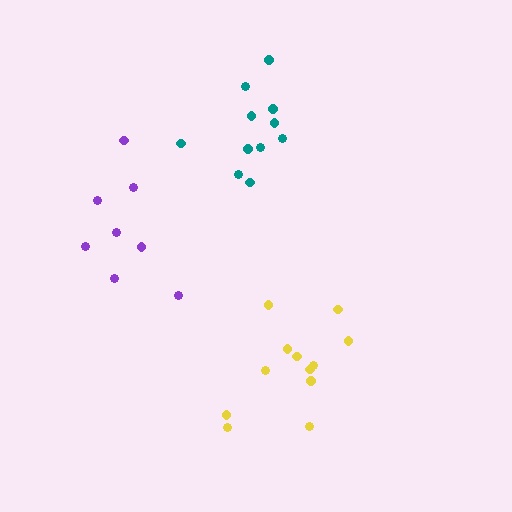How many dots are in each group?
Group 1: 11 dots, Group 2: 8 dots, Group 3: 12 dots (31 total).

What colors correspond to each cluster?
The clusters are colored: teal, purple, yellow.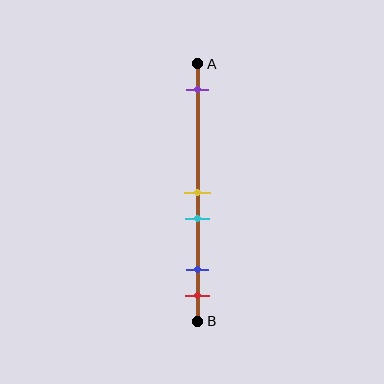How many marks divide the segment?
There are 5 marks dividing the segment.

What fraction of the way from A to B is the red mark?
The red mark is approximately 90% (0.9) of the way from A to B.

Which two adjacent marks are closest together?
The yellow and cyan marks are the closest adjacent pair.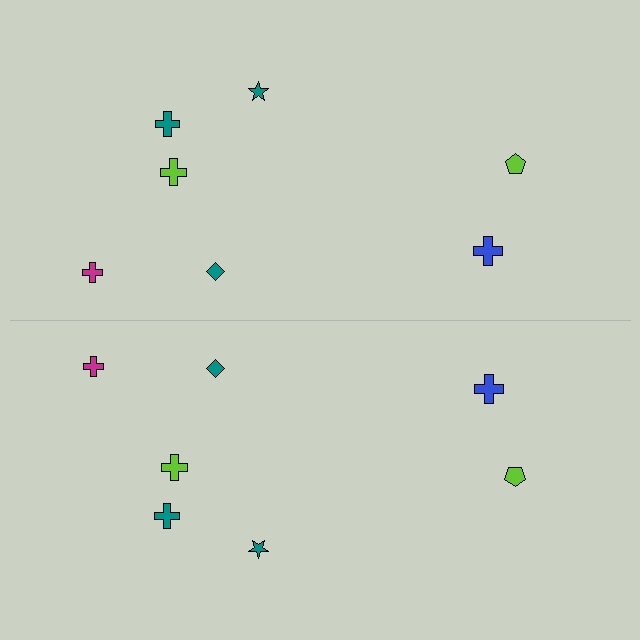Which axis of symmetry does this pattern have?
The pattern has a horizontal axis of symmetry running through the center of the image.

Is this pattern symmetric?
Yes, this pattern has bilateral (reflection) symmetry.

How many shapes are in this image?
There are 14 shapes in this image.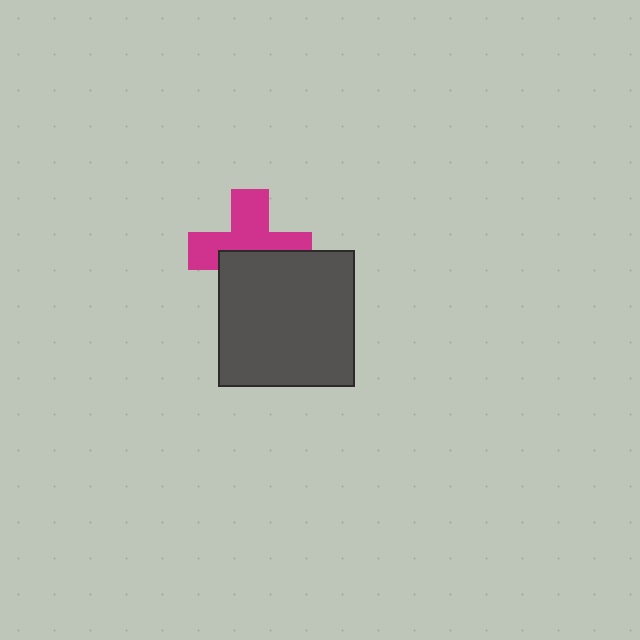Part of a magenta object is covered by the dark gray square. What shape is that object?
It is a cross.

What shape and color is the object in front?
The object in front is a dark gray square.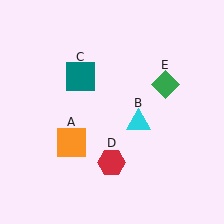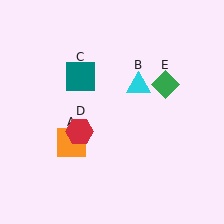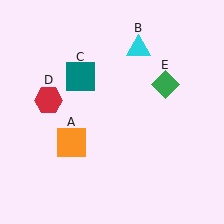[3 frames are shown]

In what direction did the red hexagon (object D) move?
The red hexagon (object D) moved up and to the left.